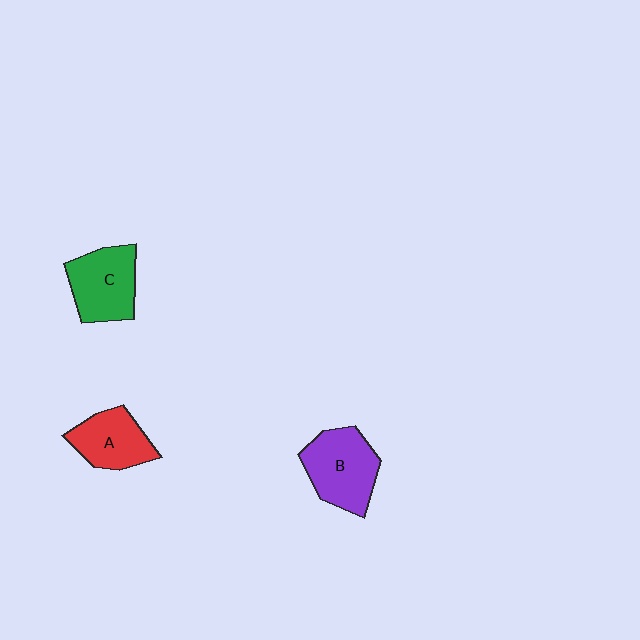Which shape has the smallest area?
Shape A (red).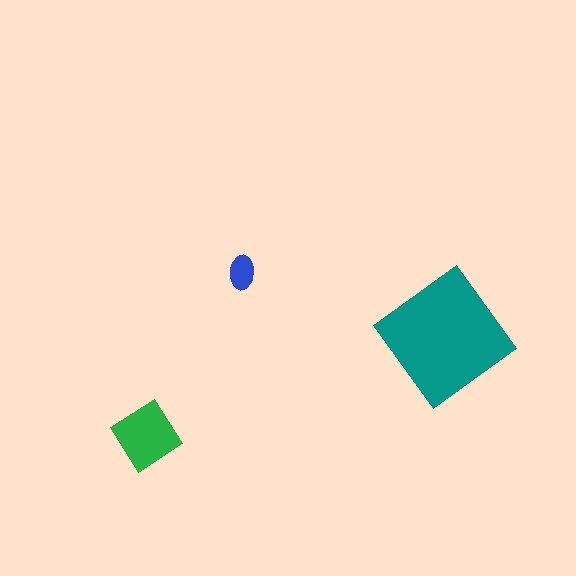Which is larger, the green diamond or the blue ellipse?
The green diamond.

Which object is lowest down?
The green diamond is bottommost.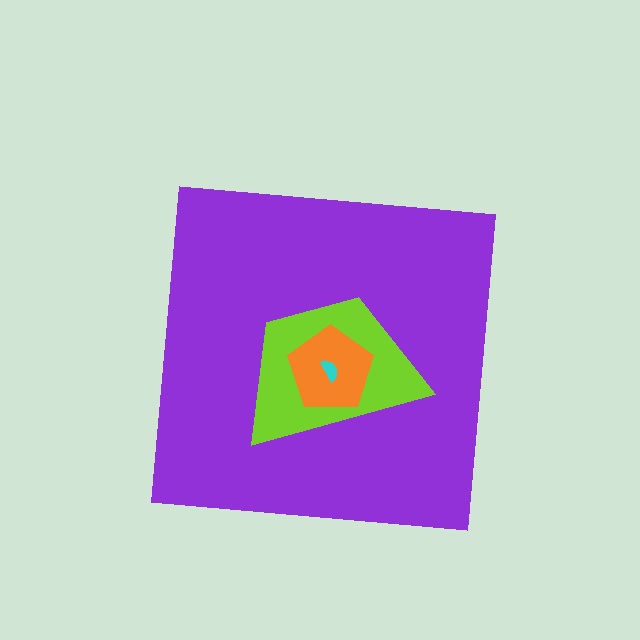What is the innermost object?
The cyan semicircle.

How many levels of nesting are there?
4.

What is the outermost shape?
The purple square.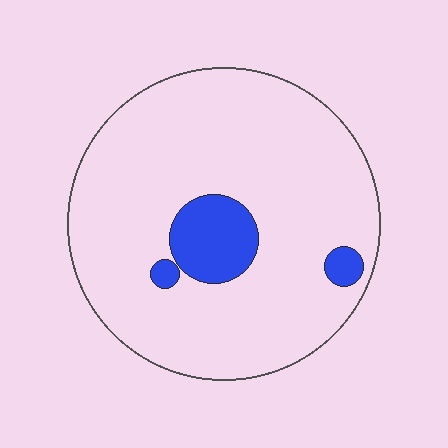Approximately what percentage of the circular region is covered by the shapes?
Approximately 10%.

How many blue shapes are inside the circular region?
3.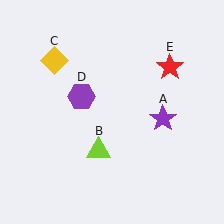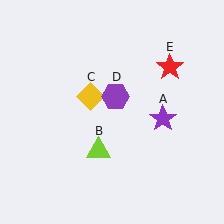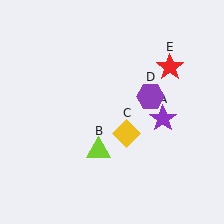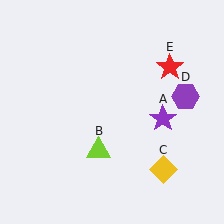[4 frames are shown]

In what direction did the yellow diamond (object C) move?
The yellow diamond (object C) moved down and to the right.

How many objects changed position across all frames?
2 objects changed position: yellow diamond (object C), purple hexagon (object D).